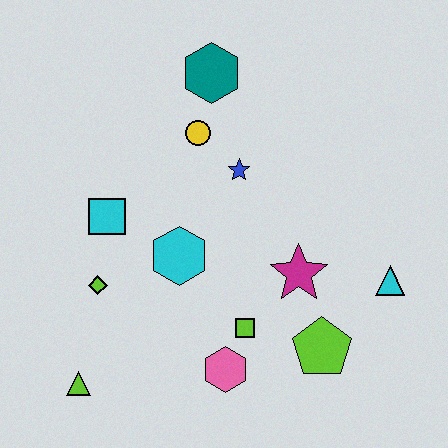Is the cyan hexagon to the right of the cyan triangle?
No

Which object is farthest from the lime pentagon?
The teal hexagon is farthest from the lime pentagon.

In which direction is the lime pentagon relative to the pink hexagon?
The lime pentagon is to the right of the pink hexagon.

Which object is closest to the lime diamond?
The cyan square is closest to the lime diamond.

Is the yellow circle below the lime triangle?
No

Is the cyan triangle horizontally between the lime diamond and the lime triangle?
No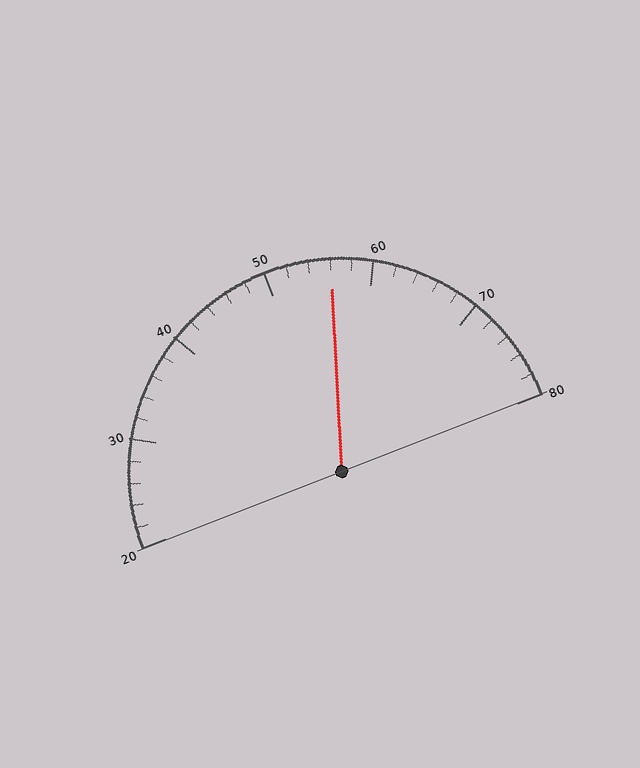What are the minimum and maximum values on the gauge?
The gauge ranges from 20 to 80.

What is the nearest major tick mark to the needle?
The nearest major tick mark is 60.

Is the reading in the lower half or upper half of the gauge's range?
The reading is in the upper half of the range (20 to 80).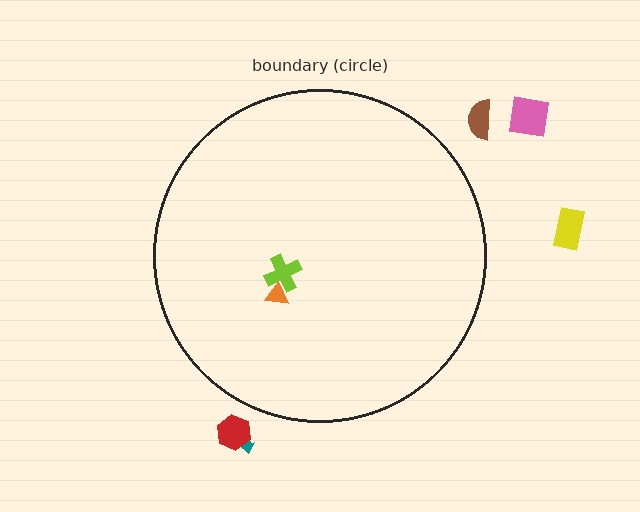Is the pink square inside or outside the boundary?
Outside.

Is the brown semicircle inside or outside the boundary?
Outside.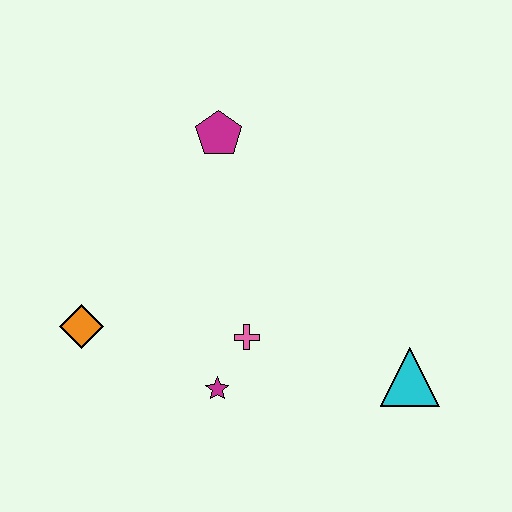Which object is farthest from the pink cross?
The magenta pentagon is farthest from the pink cross.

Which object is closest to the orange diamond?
The magenta star is closest to the orange diamond.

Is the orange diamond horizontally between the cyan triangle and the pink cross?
No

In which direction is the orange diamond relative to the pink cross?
The orange diamond is to the left of the pink cross.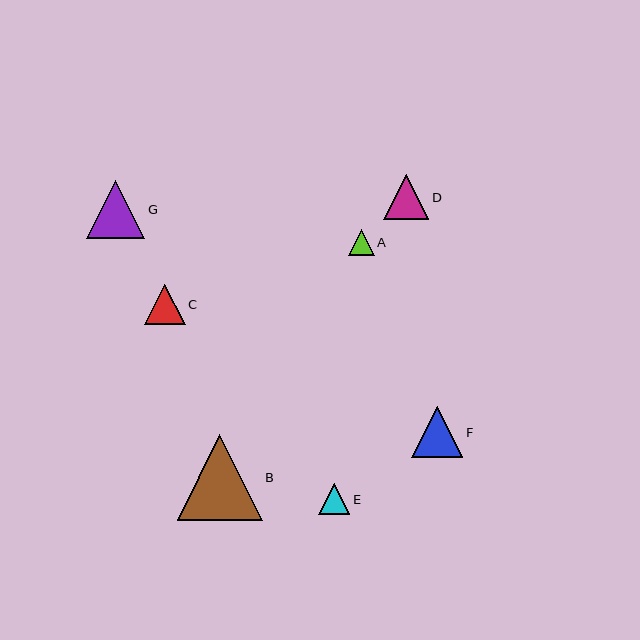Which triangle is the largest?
Triangle B is the largest with a size of approximately 85 pixels.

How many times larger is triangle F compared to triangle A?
Triangle F is approximately 2.0 times the size of triangle A.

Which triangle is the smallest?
Triangle A is the smallest with a size of approximately 26 pixels.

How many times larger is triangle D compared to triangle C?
Triangle D is approximately 1.1 times the size of triangle C.